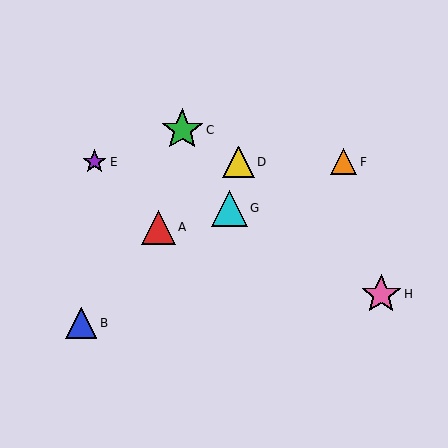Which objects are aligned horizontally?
Objects D, E, F are aligned horizontally.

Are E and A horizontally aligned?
No, E is at y≈161 and A is at y≈227.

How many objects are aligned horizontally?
3 objects (D, E, F) are aligned horizontally.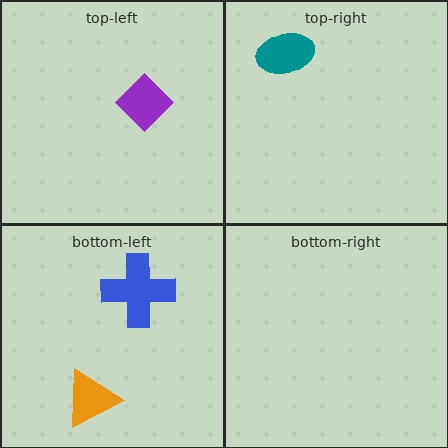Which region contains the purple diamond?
The top-left region.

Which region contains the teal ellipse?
The top-right region.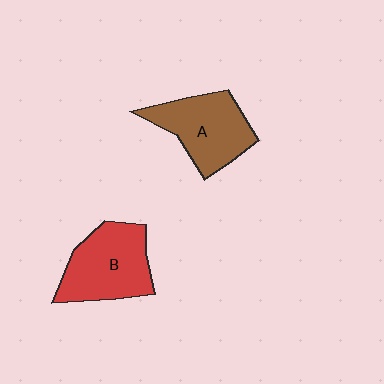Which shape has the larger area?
Shape B (red).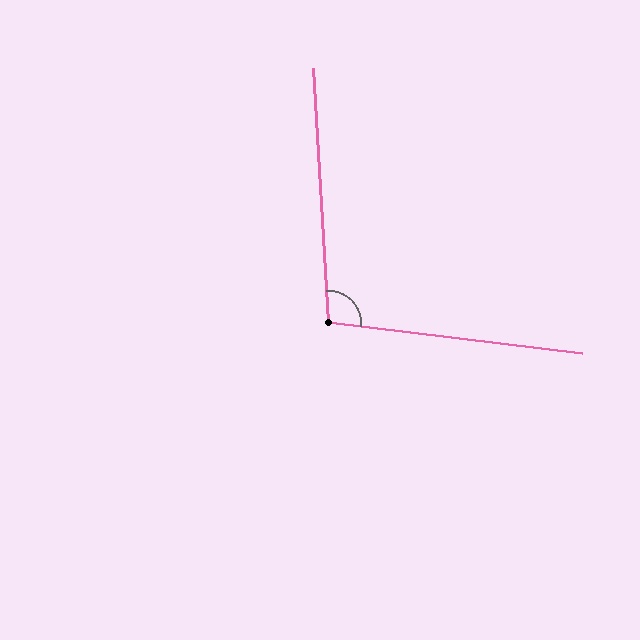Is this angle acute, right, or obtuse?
It is obtuse.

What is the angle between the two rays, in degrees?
Approximately 100 degrees.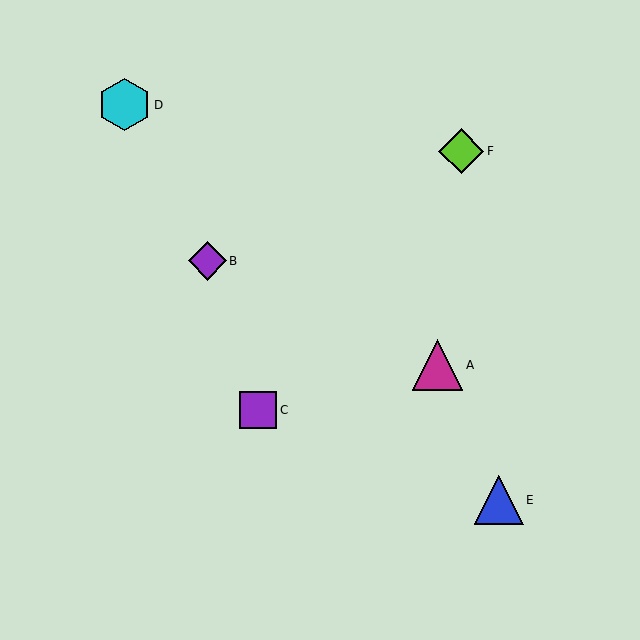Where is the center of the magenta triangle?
The center of the magenta triangle is at (437, 365).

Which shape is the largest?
The cyan hexagon (labeled D) is the largest.